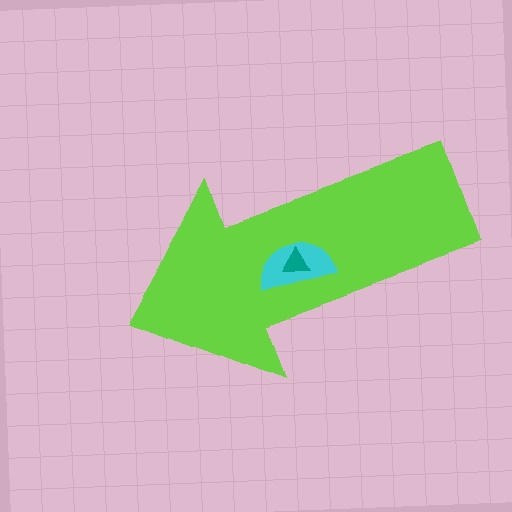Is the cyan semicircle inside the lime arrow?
Yes.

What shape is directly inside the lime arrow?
The cyan semicircle.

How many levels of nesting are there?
3.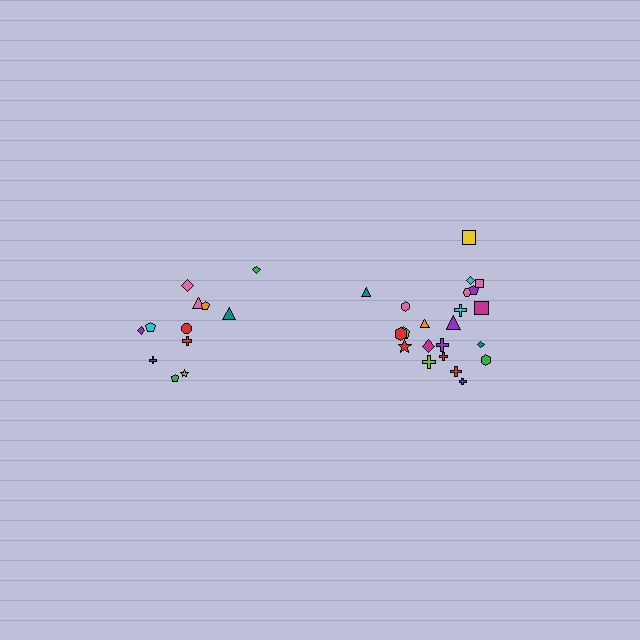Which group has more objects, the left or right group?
The right group.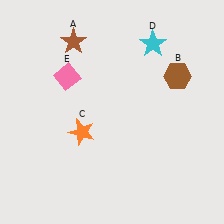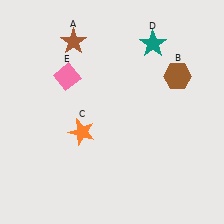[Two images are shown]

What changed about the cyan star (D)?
In Image 1, D is cyan. In Image 2, it changed to teal.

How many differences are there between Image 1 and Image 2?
There is 1 difference between the two images.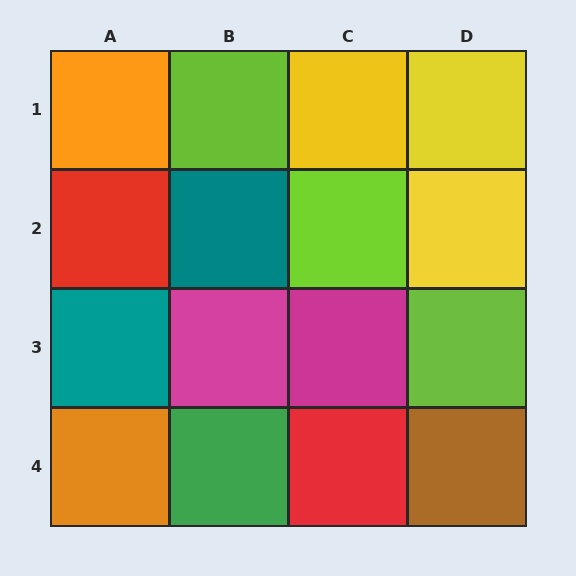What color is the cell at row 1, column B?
Lime.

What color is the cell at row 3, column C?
Magenta.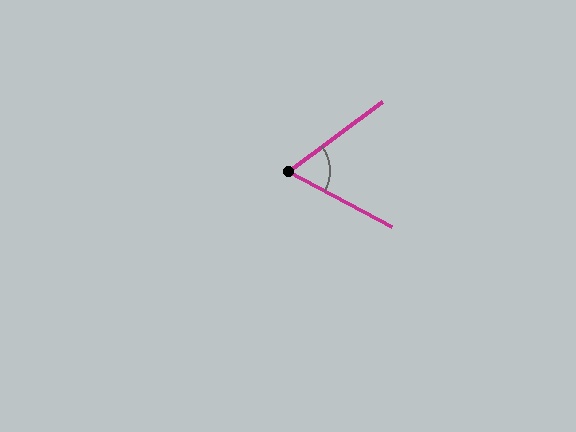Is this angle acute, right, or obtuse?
It is acute.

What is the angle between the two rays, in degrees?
Approximately 65 degrees.